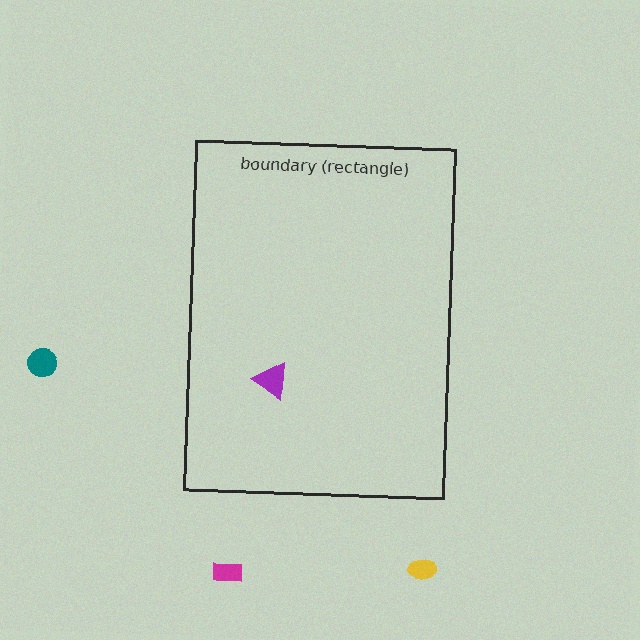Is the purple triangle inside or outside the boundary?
Inside.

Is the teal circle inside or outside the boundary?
Outside.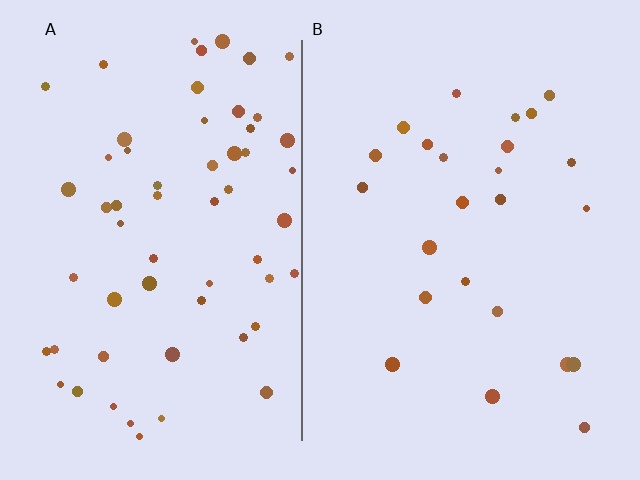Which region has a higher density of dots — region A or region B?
A (the left).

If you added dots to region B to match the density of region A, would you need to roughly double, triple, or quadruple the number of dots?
Approximately double.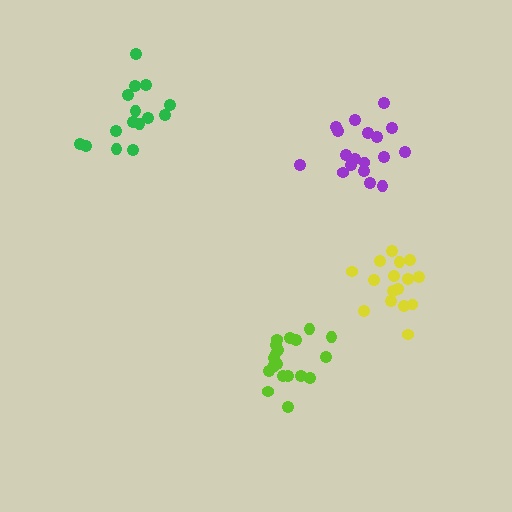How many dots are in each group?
Group 1: 18 dots, Group 2: 15 dots, Group 3: 19 dots, Group 4: 16 dots (68 total).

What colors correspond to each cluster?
The clusters are colored: purple, green, lime, yellow.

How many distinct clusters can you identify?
There are 4 distinct clusters.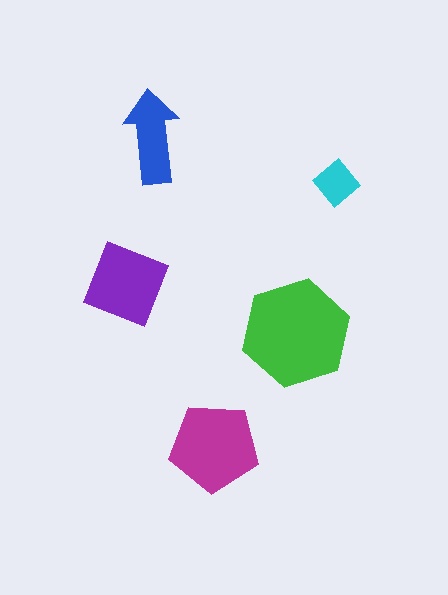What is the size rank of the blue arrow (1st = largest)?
4th.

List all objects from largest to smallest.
The green hexagon, the magenta pentagon, the purple square, the blue arrow, the cyan diamond.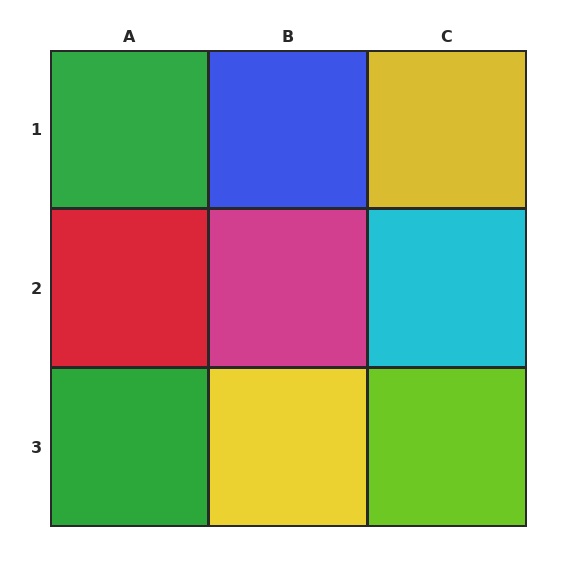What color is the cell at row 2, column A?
Red.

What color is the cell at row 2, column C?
Cyan.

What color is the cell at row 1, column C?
Yellow.